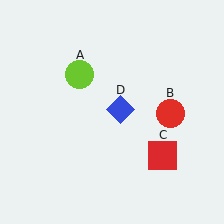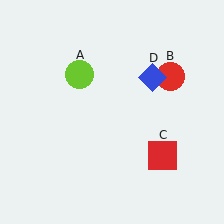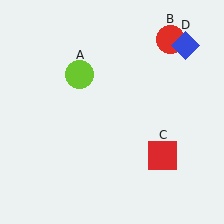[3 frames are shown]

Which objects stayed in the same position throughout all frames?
Lime circle (object A) and red square (object C) remained stationary.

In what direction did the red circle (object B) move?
The red circle (object B) moved up.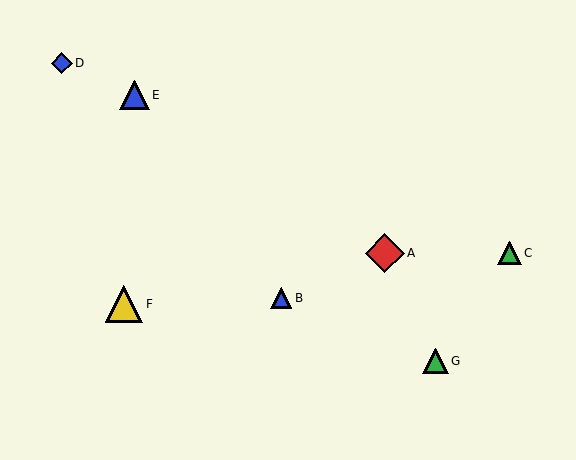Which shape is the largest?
The red diamond (labeled A) is the largest.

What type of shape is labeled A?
Shape A is a red diamond.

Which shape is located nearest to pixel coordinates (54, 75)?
The blue diamond (labeled D) at (62, 63) is nearest to that location.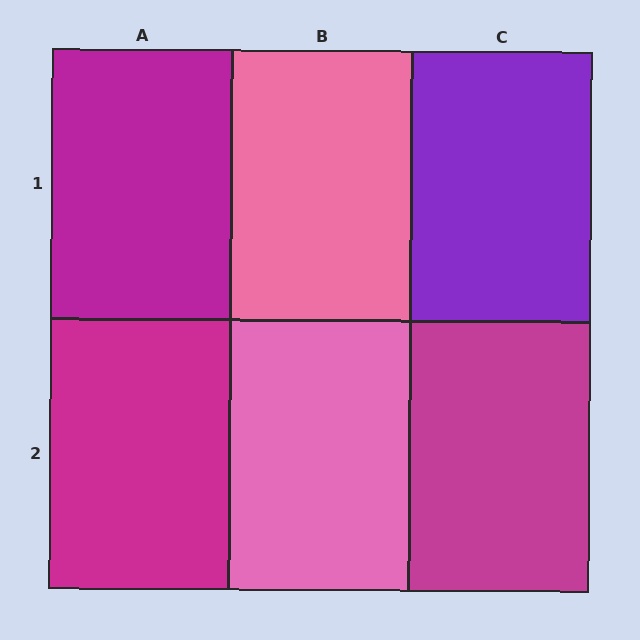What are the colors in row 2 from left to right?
Magenta, pink, magenta.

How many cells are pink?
2 cells are pink.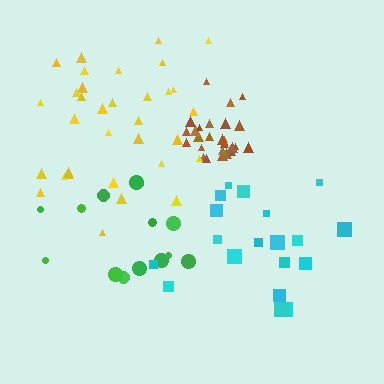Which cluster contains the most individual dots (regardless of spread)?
Yellow (33).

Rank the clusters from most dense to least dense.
brown, yellow, green, cyan.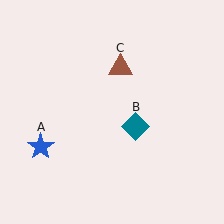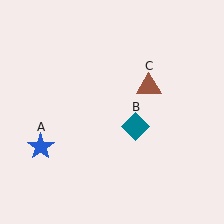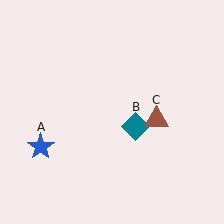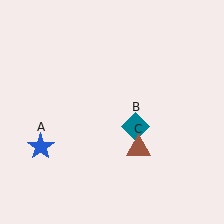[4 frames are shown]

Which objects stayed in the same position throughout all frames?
Blue star (object A) and teal diamond (object B) remained stationary.